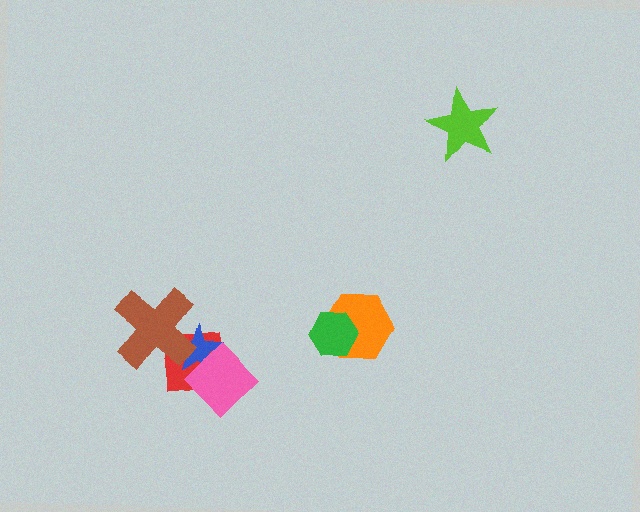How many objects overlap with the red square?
3 objects overlap with the red square.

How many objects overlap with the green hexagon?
1 object overlaps with the green hexagon.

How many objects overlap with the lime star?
0 objects overlap with the lime star.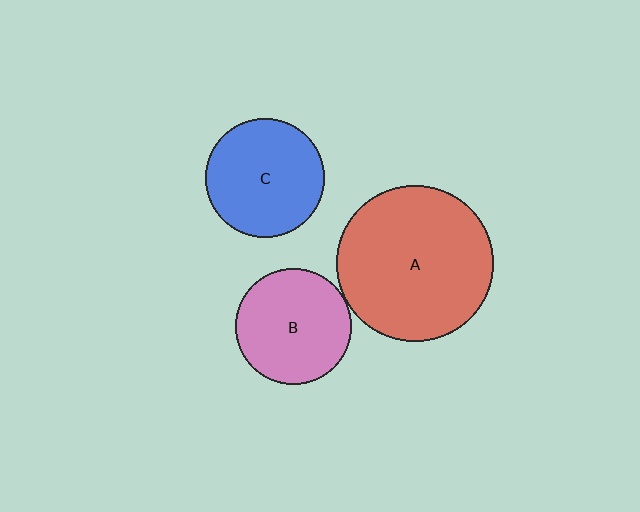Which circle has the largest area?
Circle A (red).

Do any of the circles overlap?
No, none of the circles overlap.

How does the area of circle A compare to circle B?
Approximately 1.8 times.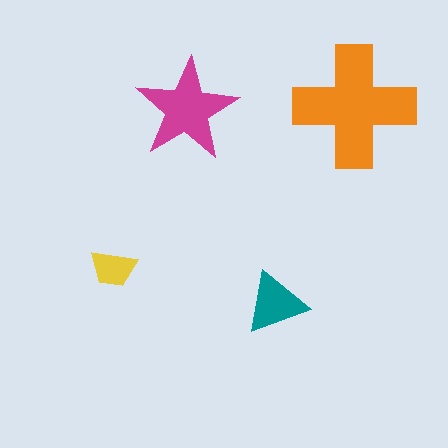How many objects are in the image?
There are 4 objects in the image.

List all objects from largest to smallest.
The orange cross, the magenta star, the teal triangle, the yellow trapezoid.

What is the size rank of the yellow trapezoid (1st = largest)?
4th.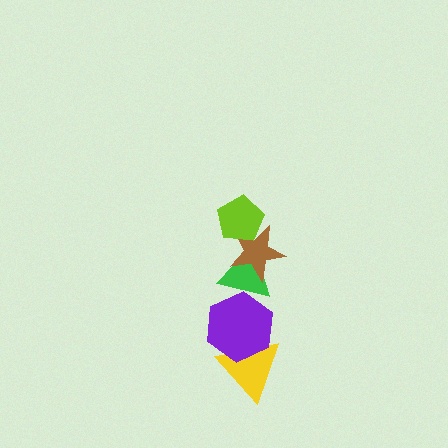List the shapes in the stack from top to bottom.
From top to bottom: the lime pentagon, the brown star, the green triangle, the purple hexagon, the yellow triangle.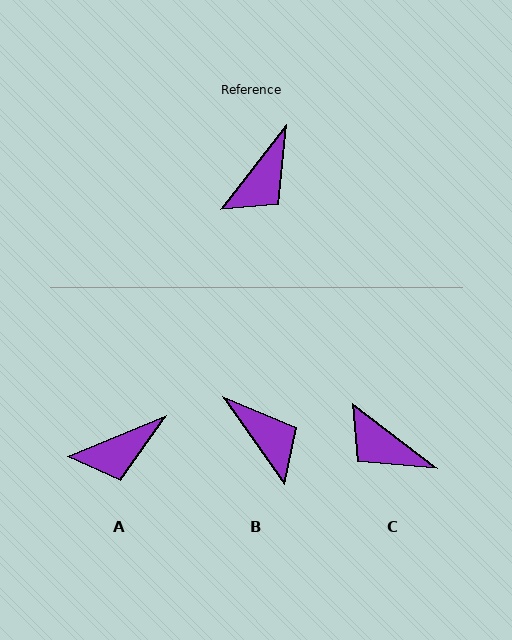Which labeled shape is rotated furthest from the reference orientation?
C, about 89 degrees away.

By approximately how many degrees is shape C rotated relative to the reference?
Approximately 89 degrees clockwise.